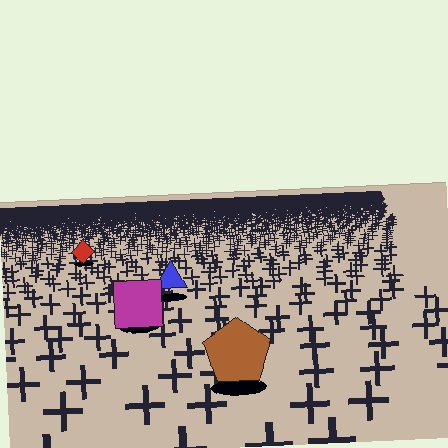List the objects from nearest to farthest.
From nearest to farthest: the brown pentagon, the magenta square, the blue triangle, the red diamond.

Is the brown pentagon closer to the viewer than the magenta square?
Yes. The brown pentagon is closer — you can tell from the texture gradient: the ground texture is coarser near it.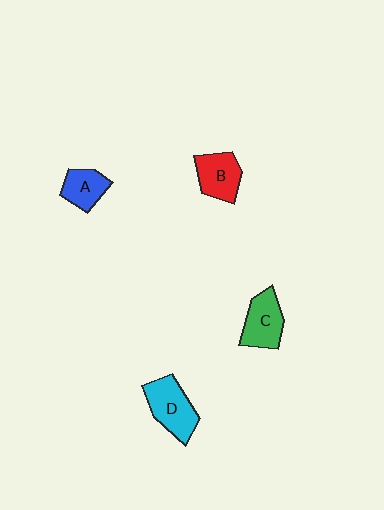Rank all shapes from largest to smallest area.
From largest to smallest: D (cyan), C (green), B (red), A (blue).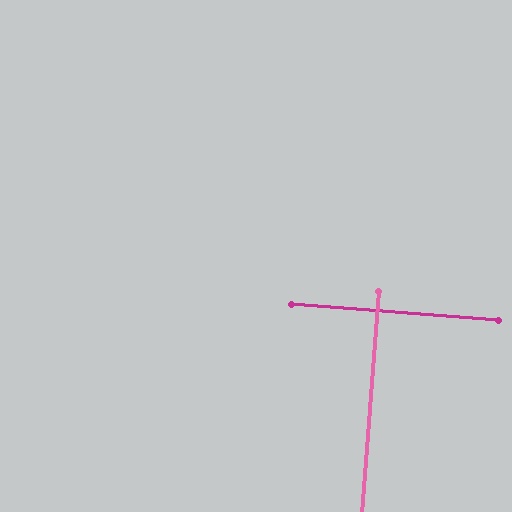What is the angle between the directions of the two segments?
Approximately 90 degrees.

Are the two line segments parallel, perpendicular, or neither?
Perpendicular — they meet at approximately 90°.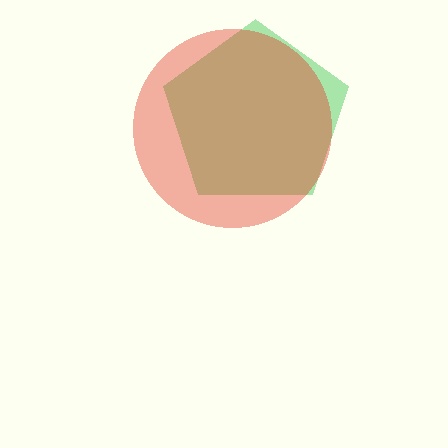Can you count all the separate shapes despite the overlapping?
Yes, there are 2 separate shapes.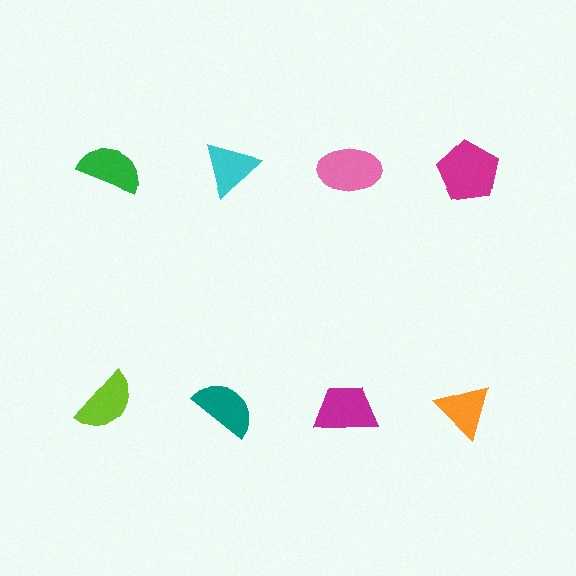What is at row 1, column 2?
A cyan triangle.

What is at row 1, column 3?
A pink ellipse.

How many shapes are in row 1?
4 shapes.